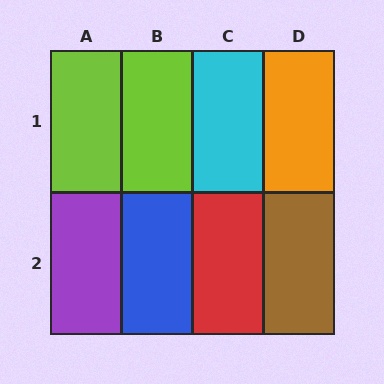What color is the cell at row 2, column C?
Red.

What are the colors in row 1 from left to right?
Lime, lime, cyan, orange.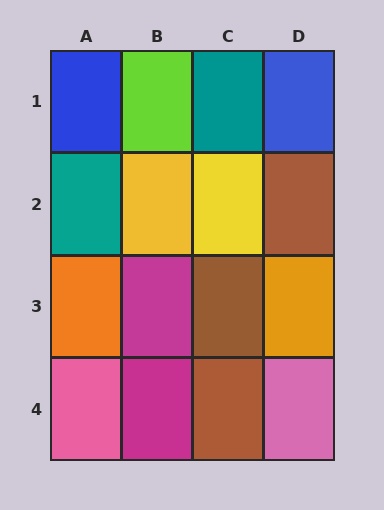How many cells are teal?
2 cells are teal.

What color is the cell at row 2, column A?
Teal.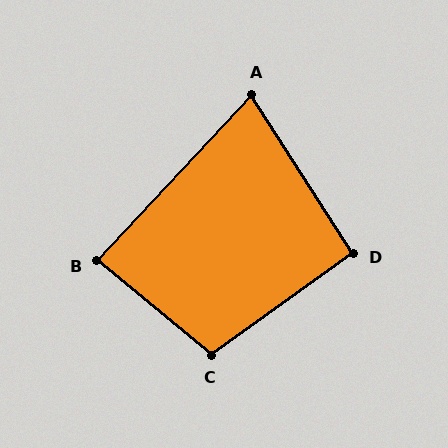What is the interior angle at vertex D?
Approximately 93 degrees (approximately right).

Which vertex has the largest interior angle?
C, at approximately 105 degrees.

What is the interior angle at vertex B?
Approximately 87 degrees (approximately right).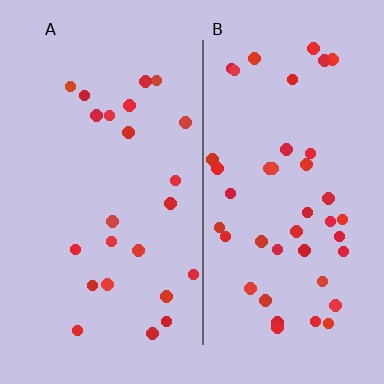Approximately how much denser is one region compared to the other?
Approximately 1.8× — region B over region A.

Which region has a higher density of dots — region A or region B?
B (the right).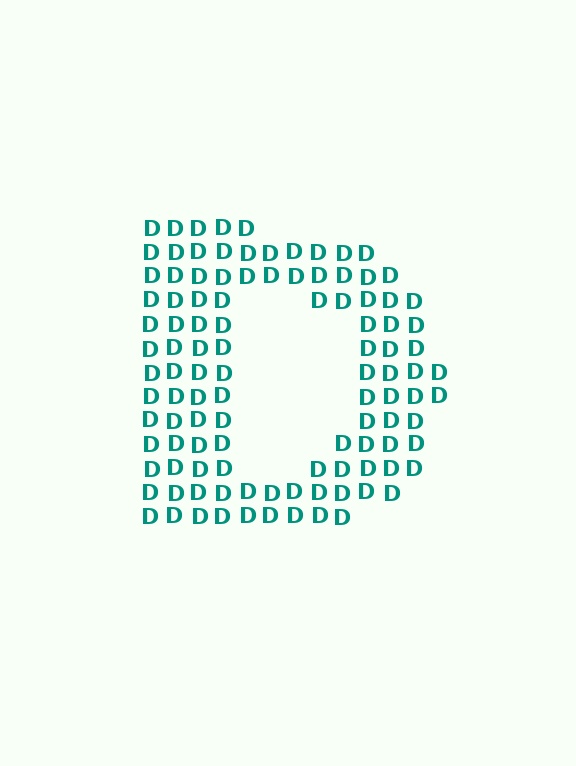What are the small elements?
The small elements are letter D's.